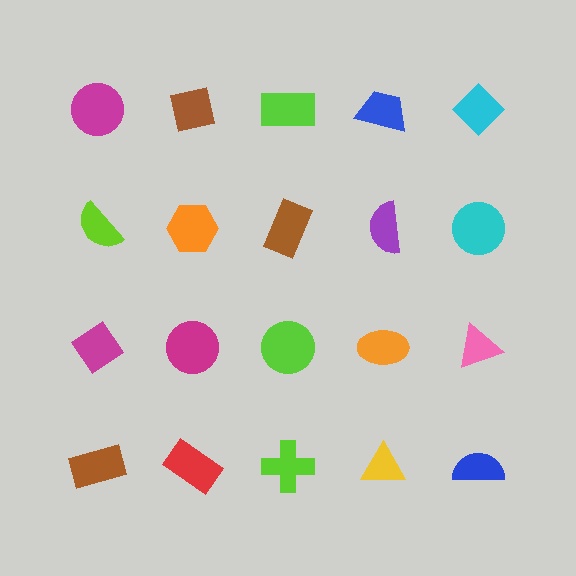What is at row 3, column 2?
A magenta circle.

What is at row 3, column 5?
A pink triangle.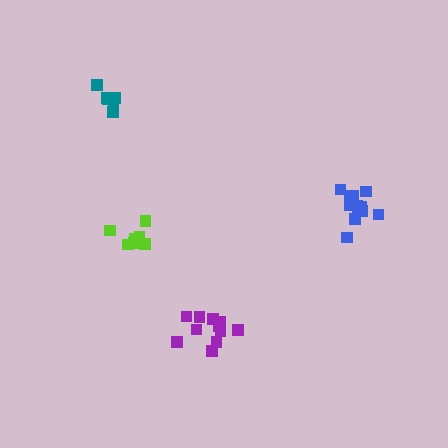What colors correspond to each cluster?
The clusters are colored: blue, purple, teal, lime.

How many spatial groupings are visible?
There are 4 spatial groupings.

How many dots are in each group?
Group 1: 12 dots, Group 2: 11 dots, Group 3: 6 dots, Group 4: 7 dots (36 total).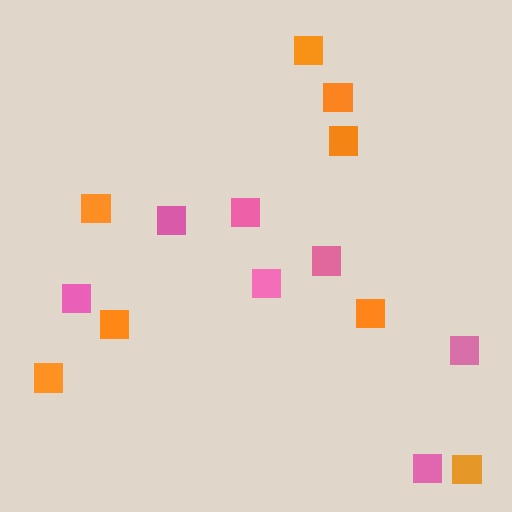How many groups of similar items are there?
There are 2 groups: one group of orange squares (8) and one group of pink squares (7).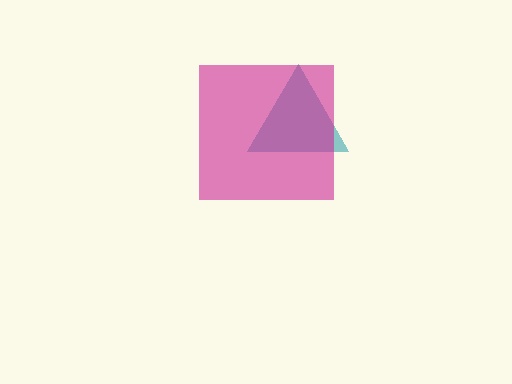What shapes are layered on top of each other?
The layered shapes are: a teal triangle, a magenta square.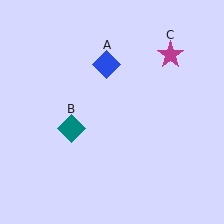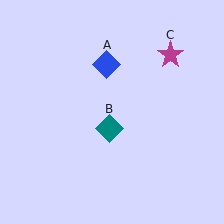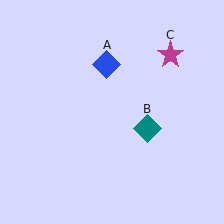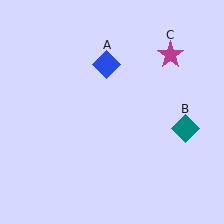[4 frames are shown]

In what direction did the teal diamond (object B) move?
The teal diamond (object B) moved right.